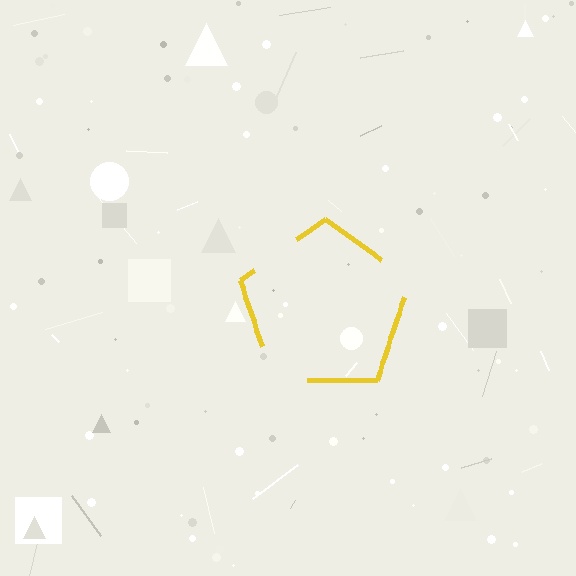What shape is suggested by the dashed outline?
The dashed outline suggests a pentagon.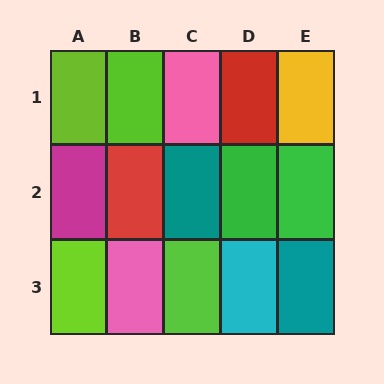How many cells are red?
2 cells are red.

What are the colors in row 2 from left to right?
Magenta, red, teal, green, green.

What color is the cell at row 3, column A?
Lime.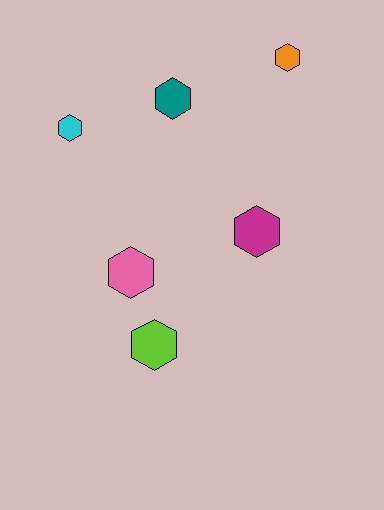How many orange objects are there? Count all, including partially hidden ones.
There is 1 orange object.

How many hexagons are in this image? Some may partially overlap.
There are 6 hexagons.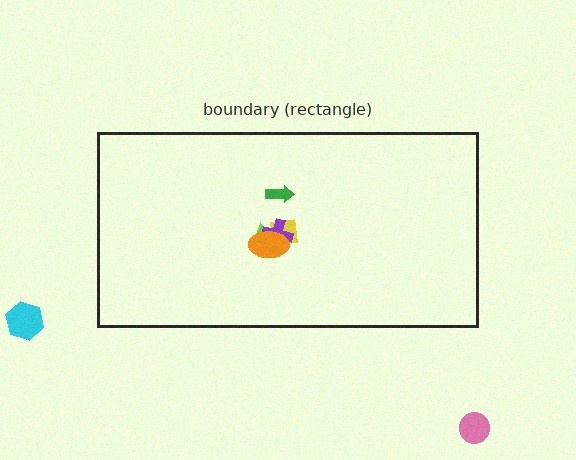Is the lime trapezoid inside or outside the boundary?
Inside.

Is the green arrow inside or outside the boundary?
Inside.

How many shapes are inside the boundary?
5 inside, 2 outside.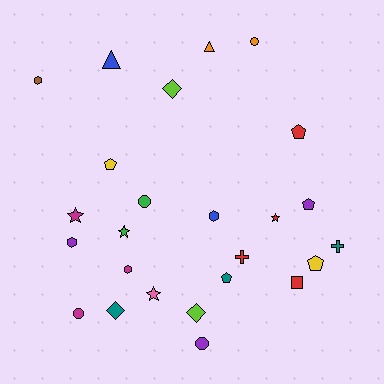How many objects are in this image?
There are 25 objects.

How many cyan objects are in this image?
There are no cyan objects.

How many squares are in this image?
There is 1 square.